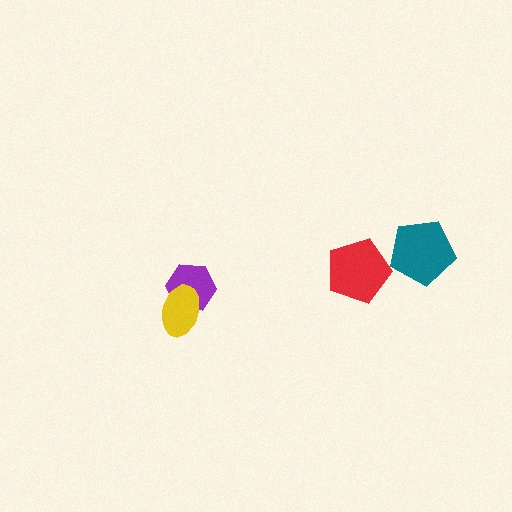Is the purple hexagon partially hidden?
Yes, it is partially covered by another shape.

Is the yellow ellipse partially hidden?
No, no other shape covers it.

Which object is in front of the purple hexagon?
The yellow ellipse is in front of the purple hexagon.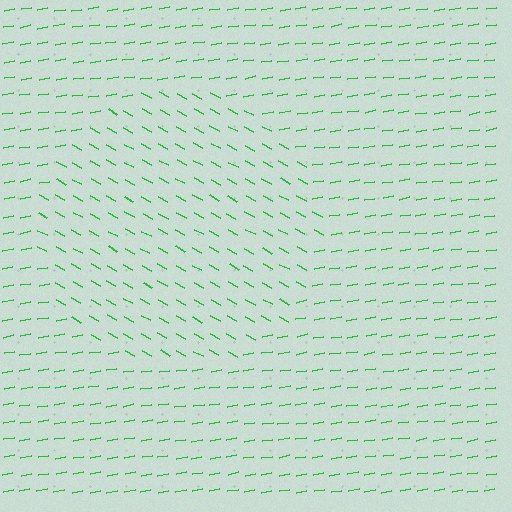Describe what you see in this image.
The image is filled with small green line segments. A circle region in the image has lines oriented differently from the surrounding lines, creating a visible texture boundary.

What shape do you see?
I see a circle.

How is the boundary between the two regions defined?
The boundary is defined purely by a change in line orientation (approximately 38 degrees difference). All lines are the same color and thickness.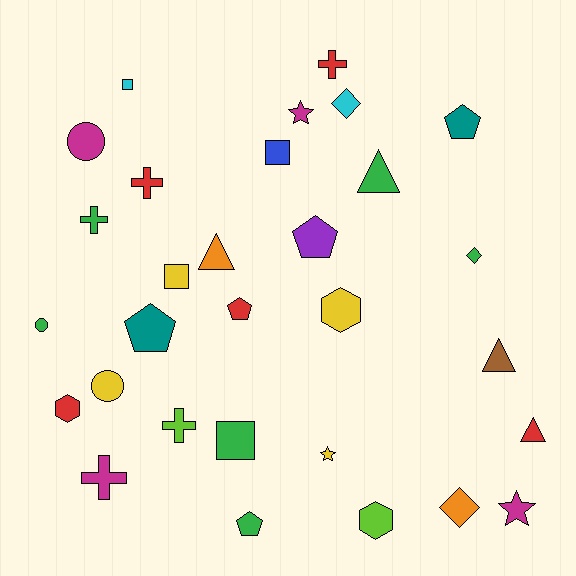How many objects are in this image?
There are 30 objects.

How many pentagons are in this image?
There are 5 pentagons.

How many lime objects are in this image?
There are 2 lime objects.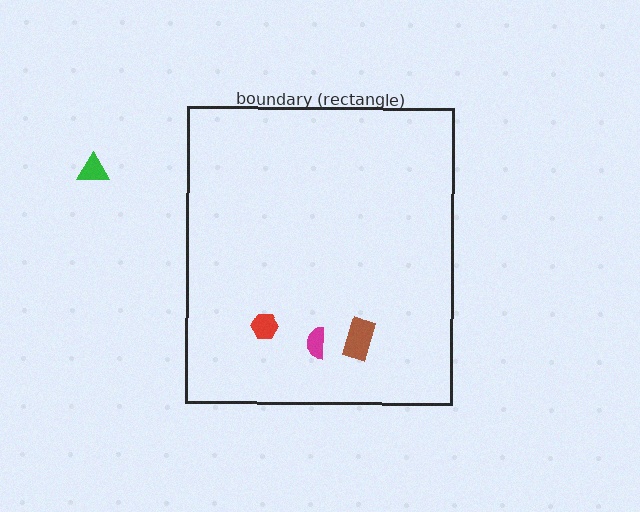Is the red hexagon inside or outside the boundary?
Inside.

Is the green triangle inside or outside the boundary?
Outside.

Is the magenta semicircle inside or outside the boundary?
Inside.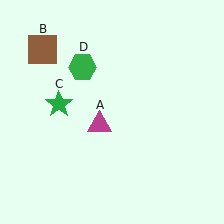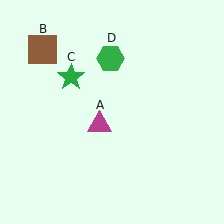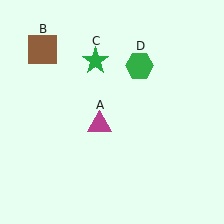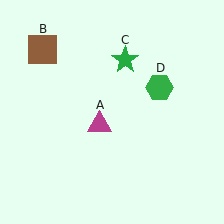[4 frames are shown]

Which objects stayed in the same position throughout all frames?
Magenta triangle (object A) and brown square (object B) remained stationary.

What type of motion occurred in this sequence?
The green star (object C), green hexagon (object D) rotated clockwise around the center of the scene.